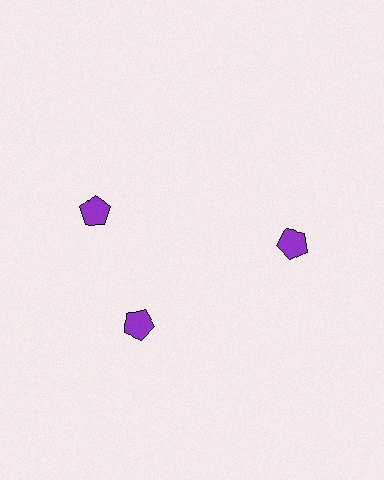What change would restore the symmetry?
The symmetry would be restored by rotating it back into even spacing with its neighbors so that all 3 pentagons sit at equal angles and equal distance from the center.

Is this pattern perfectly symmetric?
No. The 3 purple pentagons are arranged in a ring, but one element near the 11 o'clock position is rotated out of alignment along the ring, breaking the 3-fold rotational symmetry.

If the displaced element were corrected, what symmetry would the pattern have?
It would have 3-fold rotational symmetry — the pattern would map onto itself every 120 degrees.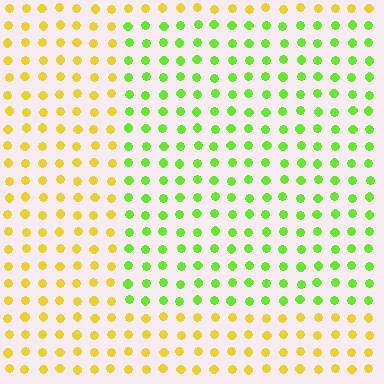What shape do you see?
I see a rectangle.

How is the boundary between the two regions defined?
The boundary is defined purely by a slight shift in hue (about 51 degrees). Spacing, size, and orientation are identical on both sides.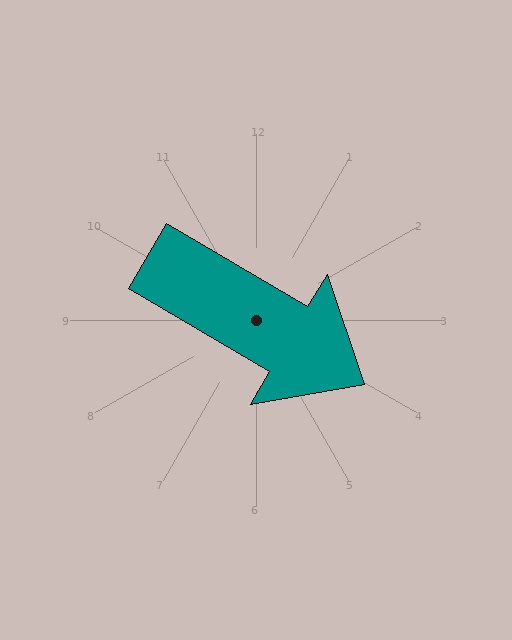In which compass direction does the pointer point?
Southeast.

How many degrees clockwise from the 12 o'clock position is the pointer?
Approximately 121 degrees.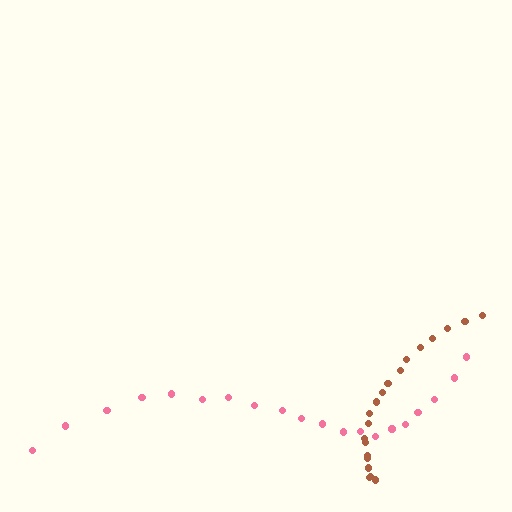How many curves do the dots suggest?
There are 2 distinct paths.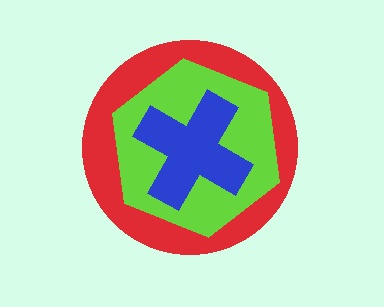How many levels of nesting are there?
3.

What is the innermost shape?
The blue cross.